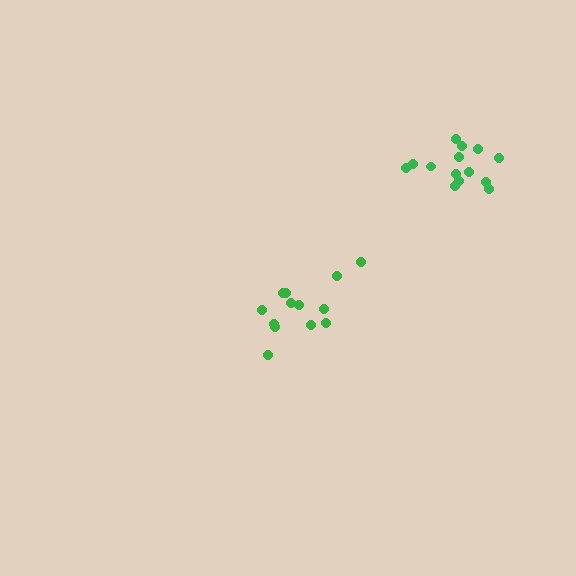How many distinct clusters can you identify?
There are 2 distinct clusters.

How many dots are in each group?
Group 1: 13 dots, Group 2: 14 dots (27 total).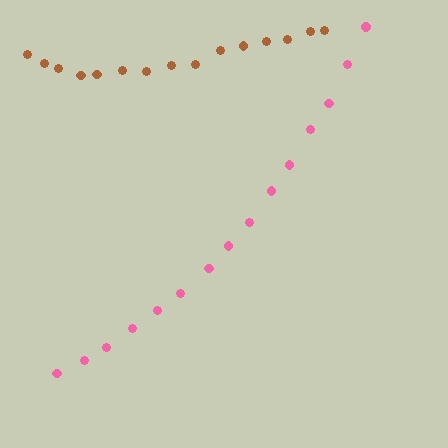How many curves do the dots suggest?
There are 2 distinct paths.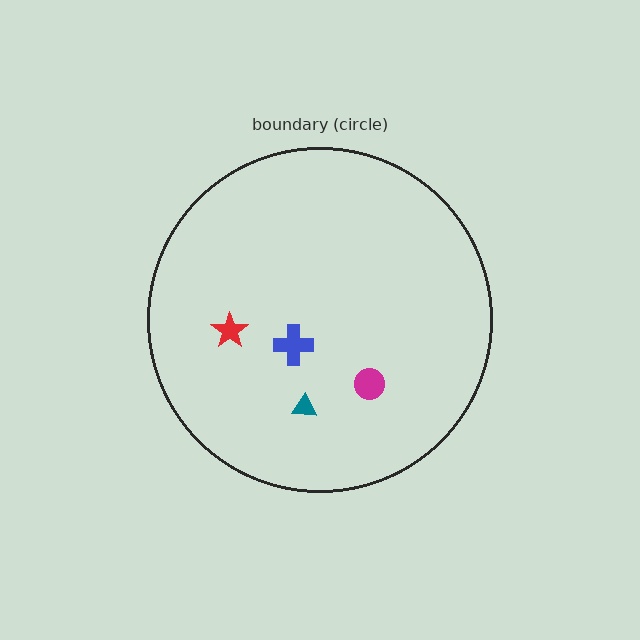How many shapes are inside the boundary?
4 inside, 0 outside.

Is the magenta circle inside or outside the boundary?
Inside.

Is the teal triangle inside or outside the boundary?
Inside.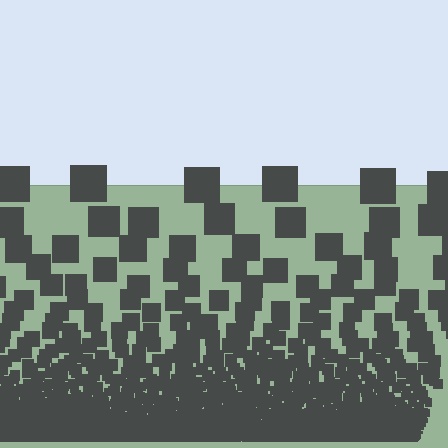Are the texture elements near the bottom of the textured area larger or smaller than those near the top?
Smaller. The gradient is inverted — elements near the bottom are smaller and denser.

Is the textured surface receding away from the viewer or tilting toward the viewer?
The surface appears to tilt toward the viewer. Texture elements get larger and sparser toward the top.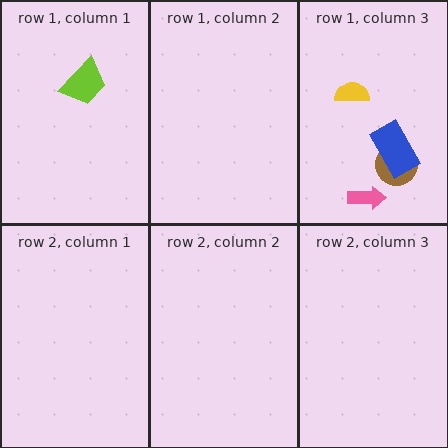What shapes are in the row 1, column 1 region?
The lime trapezoid.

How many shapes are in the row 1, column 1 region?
1.